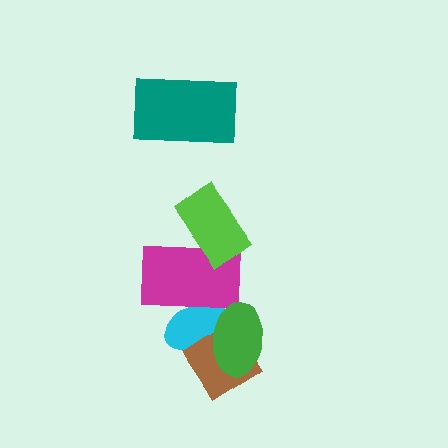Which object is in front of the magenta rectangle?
The lime rectangle is in front of the magenta rectangle.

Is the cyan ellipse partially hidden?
Yes, it is partially covered by another shape.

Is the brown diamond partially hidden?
Yes, it is partially covered by another shape.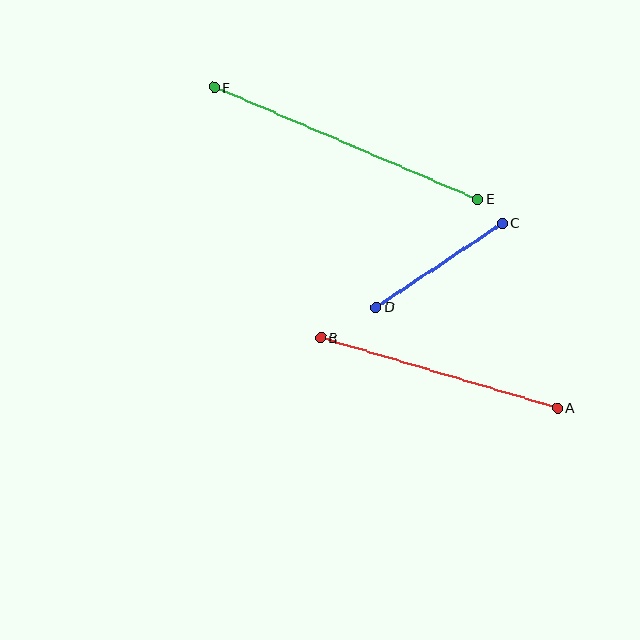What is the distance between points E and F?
The distance is approximately 286 pixels.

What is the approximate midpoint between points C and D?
The midpoint is at approximately (439, 265) pixels.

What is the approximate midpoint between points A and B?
The midpoint is at approximately (439, 373) pixels.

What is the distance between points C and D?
The distance is approximately 151 pixels.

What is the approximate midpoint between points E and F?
The midpoint is at approximately (346, 143) pixels.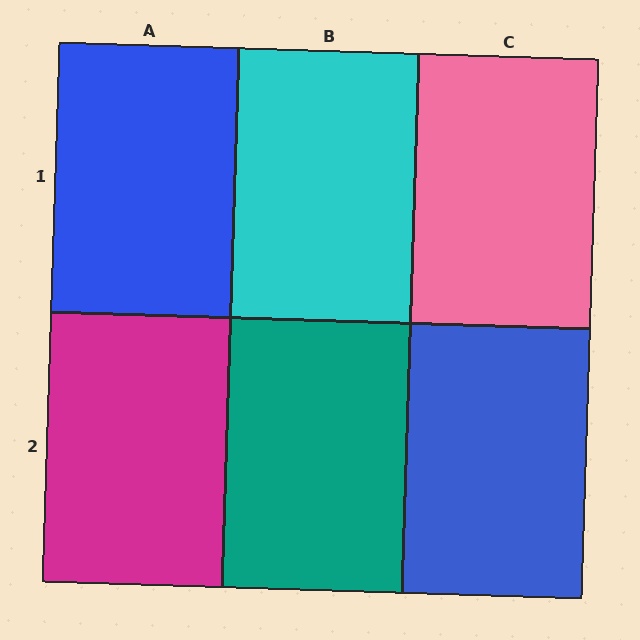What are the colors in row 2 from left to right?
Magenta, teal, blue.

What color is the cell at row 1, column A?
Blue.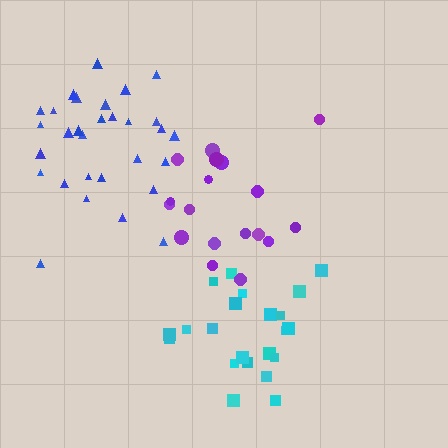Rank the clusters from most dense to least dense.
cyan, blue, purple.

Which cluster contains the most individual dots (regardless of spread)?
Blue (30).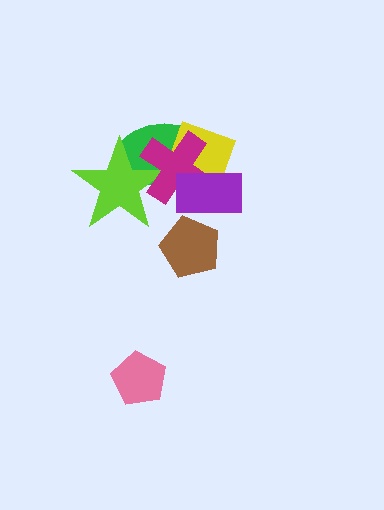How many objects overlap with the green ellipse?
4 objects overlap with the green ellipse.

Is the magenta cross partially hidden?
Yes, it is partially covered by another shape.